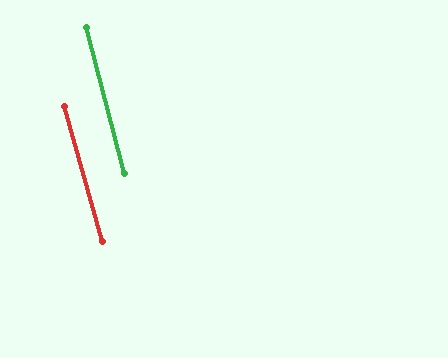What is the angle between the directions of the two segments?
Approximately 1 degree.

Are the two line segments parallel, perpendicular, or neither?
Parallel — their directions differ by only 0.8°.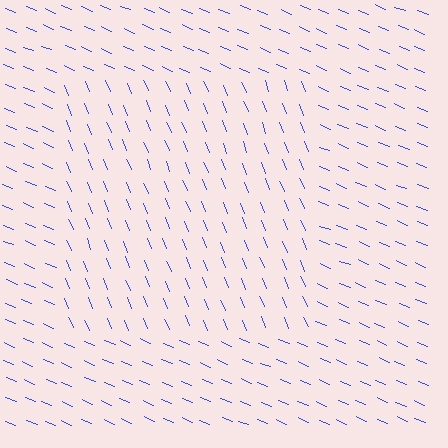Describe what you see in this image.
The image is filled with small blue line segments. A rectangle region in the image has lines oriented differently from the surrounding lines, creating a visible texture boundary.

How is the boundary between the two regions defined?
The boundary is defined purely by a change in line orientation (approximately 45 degrees difference). All lines are the same color and thickness.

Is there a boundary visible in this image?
Yes, there is a texture boundary formed by a change in line orientation.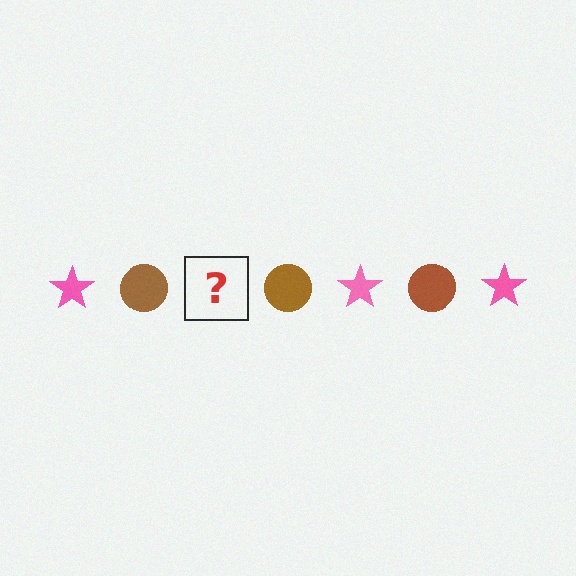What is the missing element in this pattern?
The missing element is a pink star.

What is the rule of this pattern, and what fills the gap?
The rule is that the pattern alternates between pink star and brown circle. The gap should be filled with a pink star.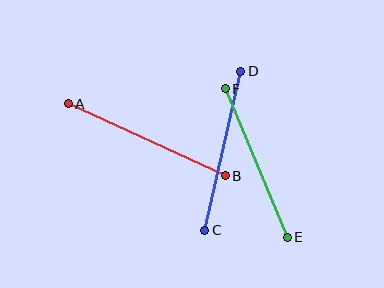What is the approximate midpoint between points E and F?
The midpoint is at approximately (256, 163) pixels.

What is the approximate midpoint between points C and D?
The midpoint is at approximately (223, 151) pixels.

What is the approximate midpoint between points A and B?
The midpoint is at approximately (147, 140) pixels.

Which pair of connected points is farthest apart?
Points A and B are farthest apart.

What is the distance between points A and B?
The distance is approximately 173 pixels.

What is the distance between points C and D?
The distance is approximately 163 pixels.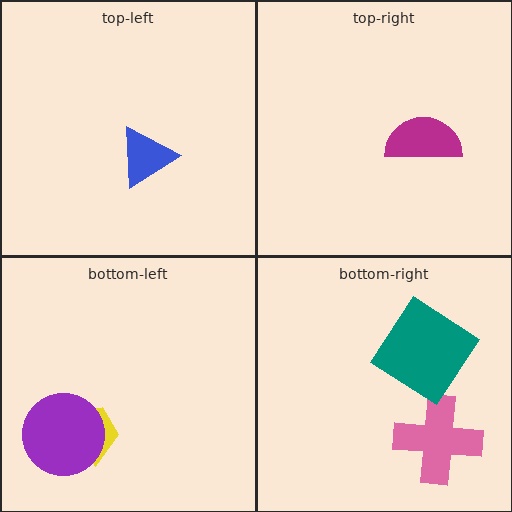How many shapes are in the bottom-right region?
2.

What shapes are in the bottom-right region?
The pink cross, the teal diamond.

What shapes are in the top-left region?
The blue triangle.